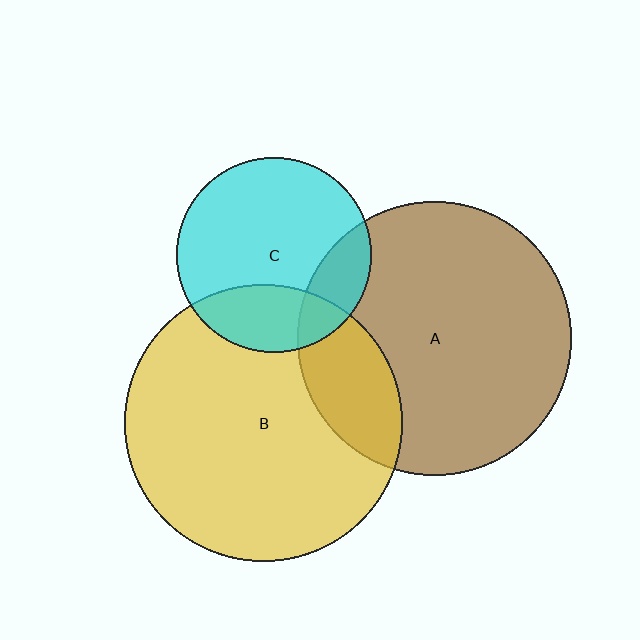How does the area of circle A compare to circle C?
Approximately 2.0 times.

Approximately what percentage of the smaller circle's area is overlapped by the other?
Approximately 20%.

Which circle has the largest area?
Circle B (yellow).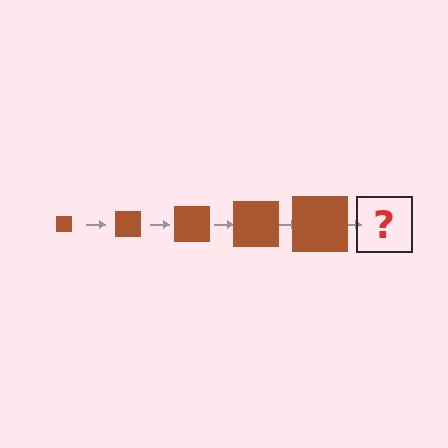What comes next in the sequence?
The next element should be a brown square, larger than the previous one.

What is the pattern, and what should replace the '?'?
The pattern is that the square gets progressively larger each step. The '?' should be a brown square, larger than the previous one.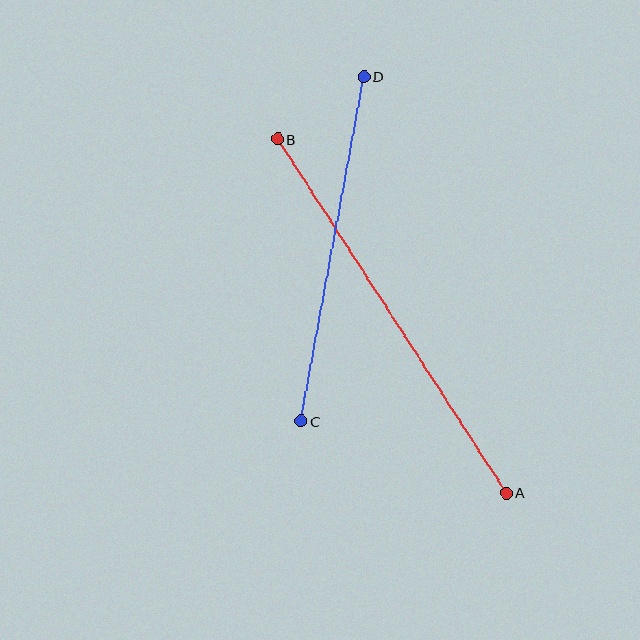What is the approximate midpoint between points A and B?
The midpoint is at approximately (392, 316) pixels.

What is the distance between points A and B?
The distance is approximately 421 pixels.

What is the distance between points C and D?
The distance is approximately 350 pixels.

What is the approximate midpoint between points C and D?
The midpoint is at approximately (333, 249) pixels.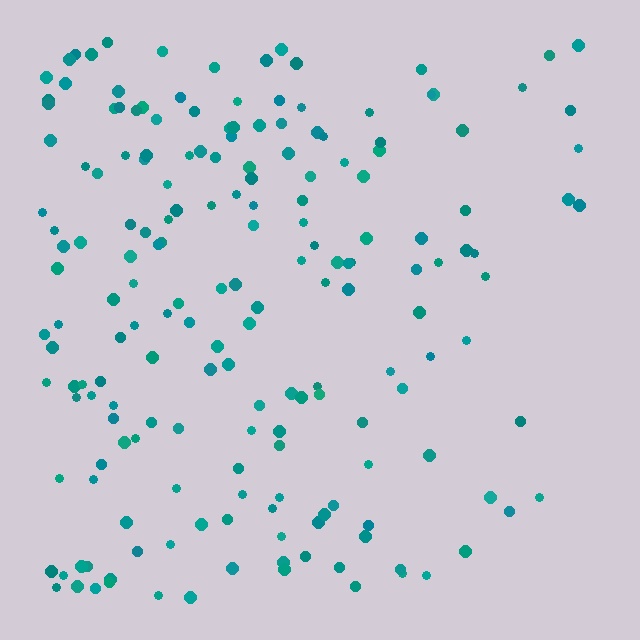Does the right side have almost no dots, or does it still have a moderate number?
Still a moderate number, just noticeably fewer than the left.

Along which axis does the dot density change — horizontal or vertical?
Horizontal.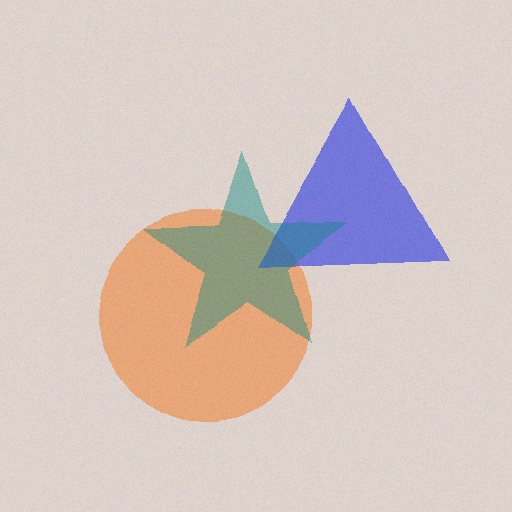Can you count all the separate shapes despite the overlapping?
Yes, there are 3 separate shapes.